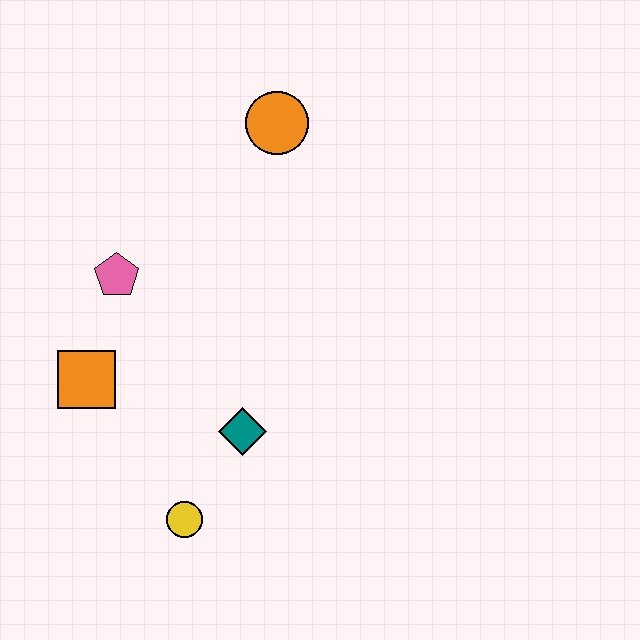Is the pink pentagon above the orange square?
Yes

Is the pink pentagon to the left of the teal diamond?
Yes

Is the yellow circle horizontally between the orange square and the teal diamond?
Yes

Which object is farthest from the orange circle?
The yellow circle is farthest from the orange circle.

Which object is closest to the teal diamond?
The yellow circle is closest to the teal diamond.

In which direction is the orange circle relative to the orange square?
The orange circle is above the orange square.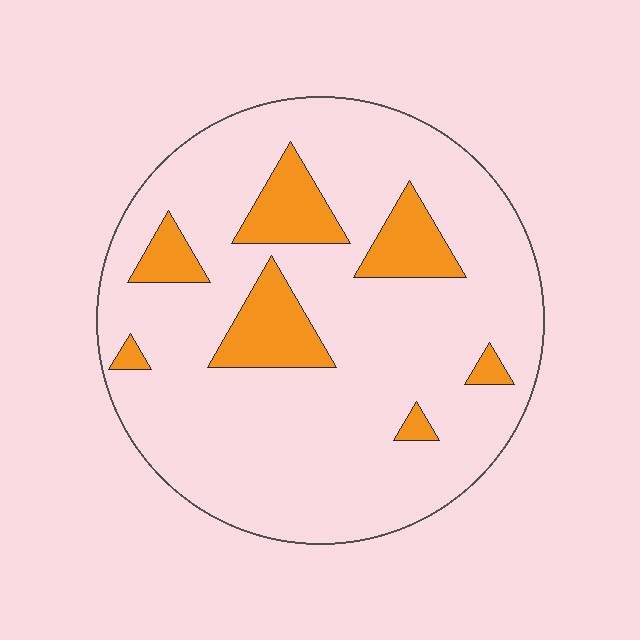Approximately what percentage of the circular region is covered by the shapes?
Approximately 15%.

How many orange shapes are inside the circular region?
7.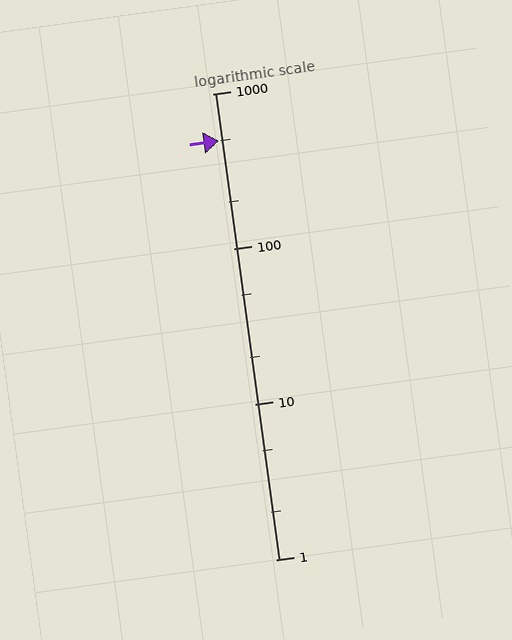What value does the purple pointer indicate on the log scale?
The pointer indicates approximately 500.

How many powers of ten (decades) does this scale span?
The scale spans 3 decades, from 1 to 1000.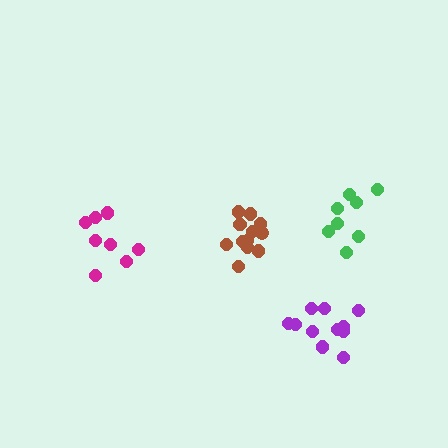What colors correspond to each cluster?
The clusters are colored: brown, green, magenta, purple.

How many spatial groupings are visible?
There are 4 spatial groupings.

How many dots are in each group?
Group 1: 12 dots, Group 2: 8 dots, Group 3: 8 dots, Group 4: 11 dots (39 total).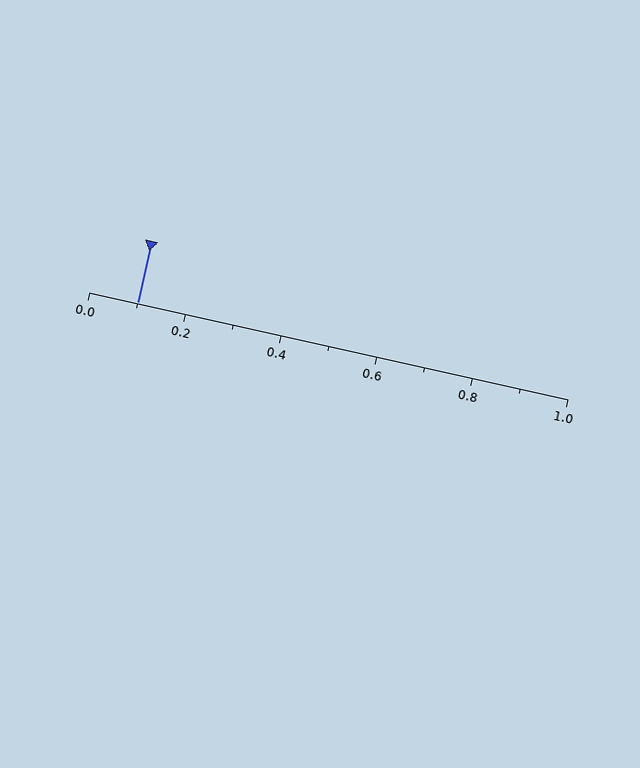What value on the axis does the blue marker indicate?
The marker indicates approximately 0.1.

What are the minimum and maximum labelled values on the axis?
The axis runs from 0.0 to 1.0.